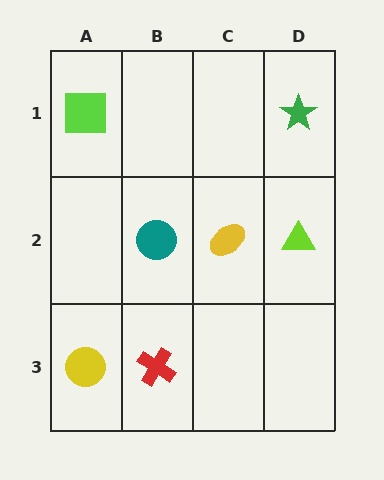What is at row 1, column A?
A lime square.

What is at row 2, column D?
A lime triangle.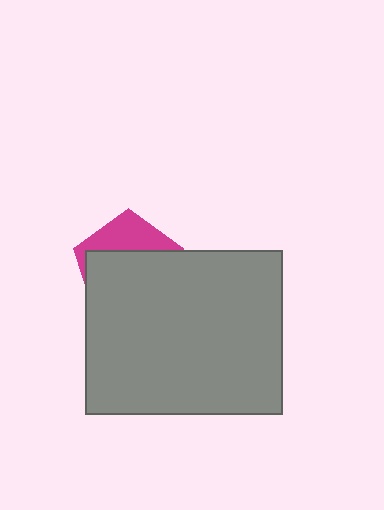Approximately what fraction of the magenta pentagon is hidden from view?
Roughly 68% of the magenta pentagon is hidden behind the gray rectangle.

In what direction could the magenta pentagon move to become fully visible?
The magenta pentagon could move up. That would shift it out from behind the gray rectangle entirely.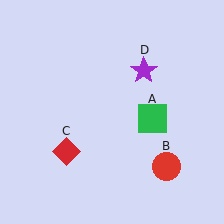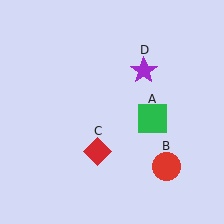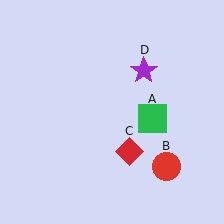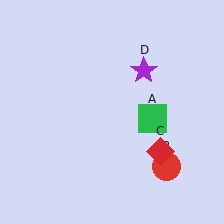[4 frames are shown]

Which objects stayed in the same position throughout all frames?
Green square (object A) and red circle (object B) and purple star (object D) remained stationary.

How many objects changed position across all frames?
1 object changed position: red diamond (object C).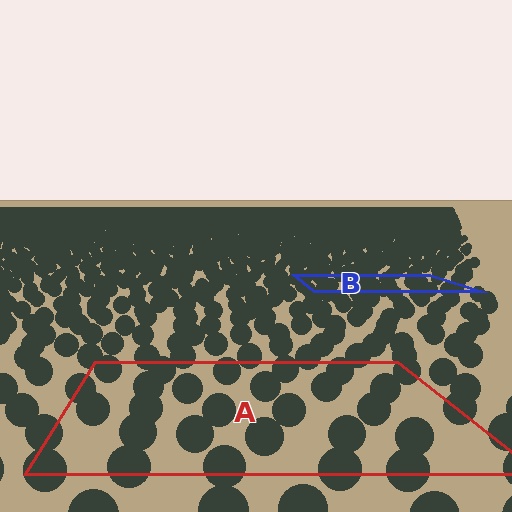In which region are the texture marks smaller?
The texture marks are smaller in region B, because it is farther away.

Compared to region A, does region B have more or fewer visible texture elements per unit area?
Region B has more texture elements per unit area — they are packed more densely because it is farther away.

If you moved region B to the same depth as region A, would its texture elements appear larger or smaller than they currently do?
They would appear larger. At a closer depth, the same texture elements are projected at a bigger on-screen size.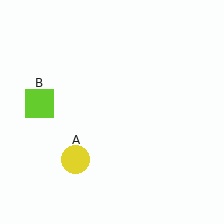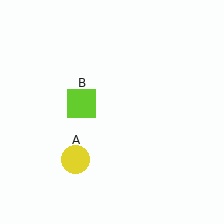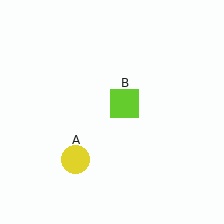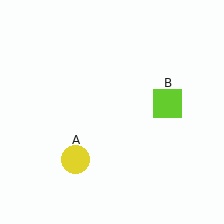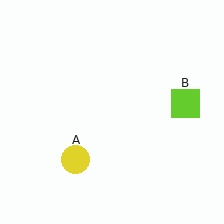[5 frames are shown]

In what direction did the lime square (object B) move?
The lime square (object B) moved right.